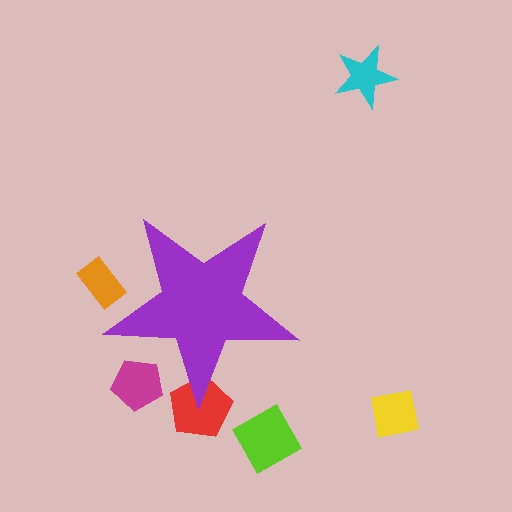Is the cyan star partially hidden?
No, the cyan star is fully visible.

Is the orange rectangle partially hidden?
Yes, the orange rectangle is partially hidden behind the purple star.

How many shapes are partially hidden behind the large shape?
3 shapes are partially hidden.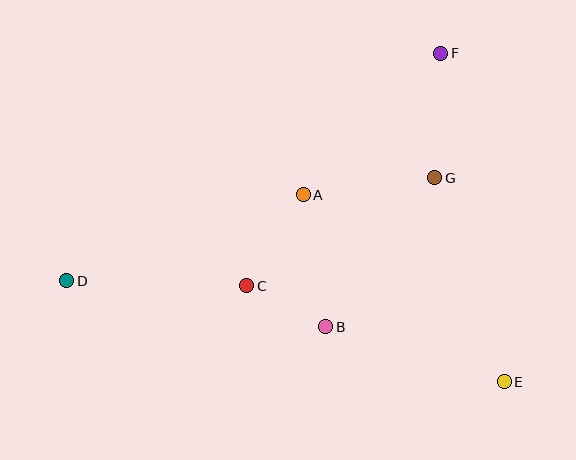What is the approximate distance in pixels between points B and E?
The distance between B and E is approximately 187 pixels.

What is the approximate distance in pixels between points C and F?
The distance between C and F is approximately 303 pixels.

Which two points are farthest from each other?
Points D and E are farthest from each other.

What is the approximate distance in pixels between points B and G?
The distance between B and G is approximately 185 pixels.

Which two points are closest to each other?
Points B and C are closest to each other.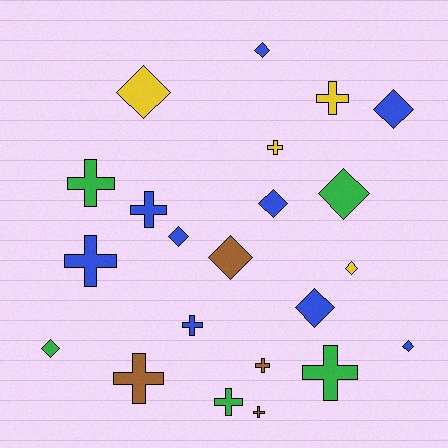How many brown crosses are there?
There are 3 brown crosses.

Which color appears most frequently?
Blue, with 9 objects.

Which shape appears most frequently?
Cross, with 11 objects.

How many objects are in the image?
There are 22 objects.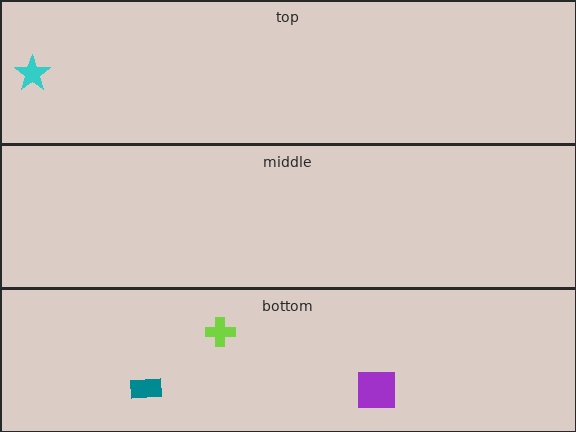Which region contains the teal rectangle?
The bottom region.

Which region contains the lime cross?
The bottom region.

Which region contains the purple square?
The bottom region.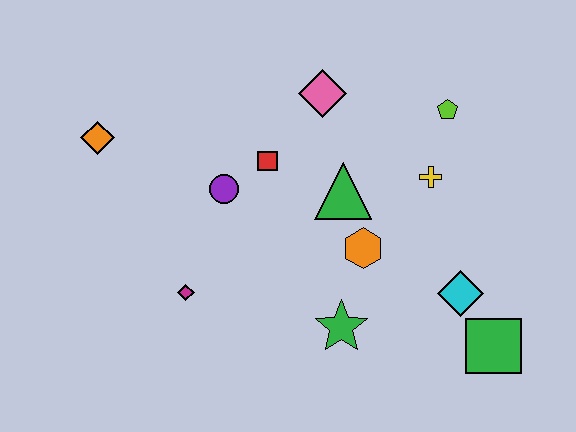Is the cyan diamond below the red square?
Yes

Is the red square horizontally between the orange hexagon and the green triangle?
No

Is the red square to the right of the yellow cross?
No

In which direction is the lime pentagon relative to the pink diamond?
The lime pentagon is to the right of the pink diamond.